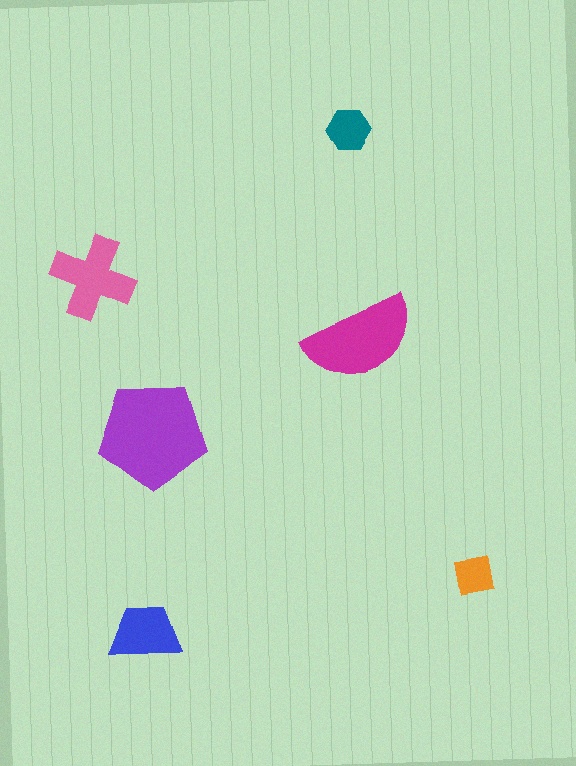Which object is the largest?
The purple pentagon.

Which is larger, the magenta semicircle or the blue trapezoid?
The magenta semicircle.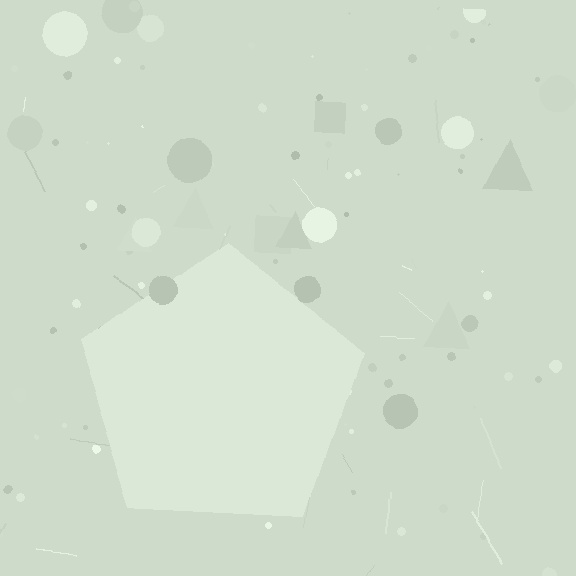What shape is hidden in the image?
A pentagon is hidden in the image.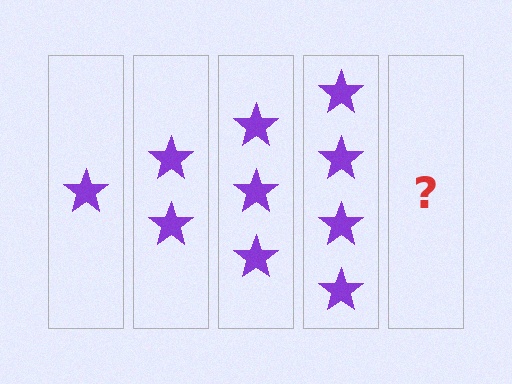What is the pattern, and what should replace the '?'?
The pattern is that each step adds one more star. The '?' should be 5 stars.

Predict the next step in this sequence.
The next step is 5 stars.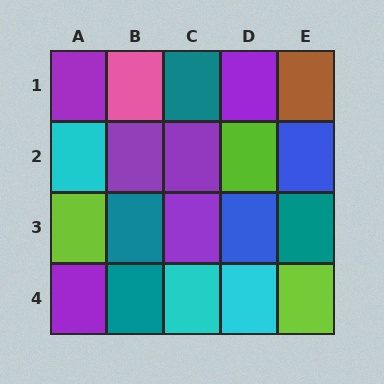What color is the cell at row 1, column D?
Purple.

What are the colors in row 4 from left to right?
Purple, teal, cyan, cyan, lime.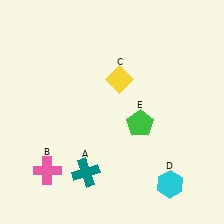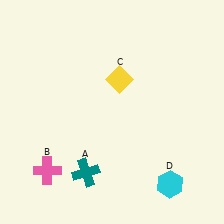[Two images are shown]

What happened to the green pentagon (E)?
The green pentagon (E) was removed in Image 2. It was in the bottom-right area of Image 1.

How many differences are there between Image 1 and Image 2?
There is 1 difference between the two images.